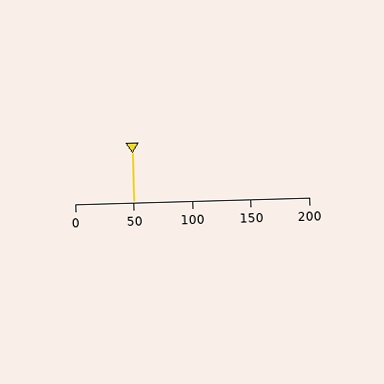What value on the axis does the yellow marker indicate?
The marker indicates approximately 50.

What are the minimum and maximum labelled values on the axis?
The axis runs from 0 to 200.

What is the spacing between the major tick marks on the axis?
The major ticks are spaced 50 apart.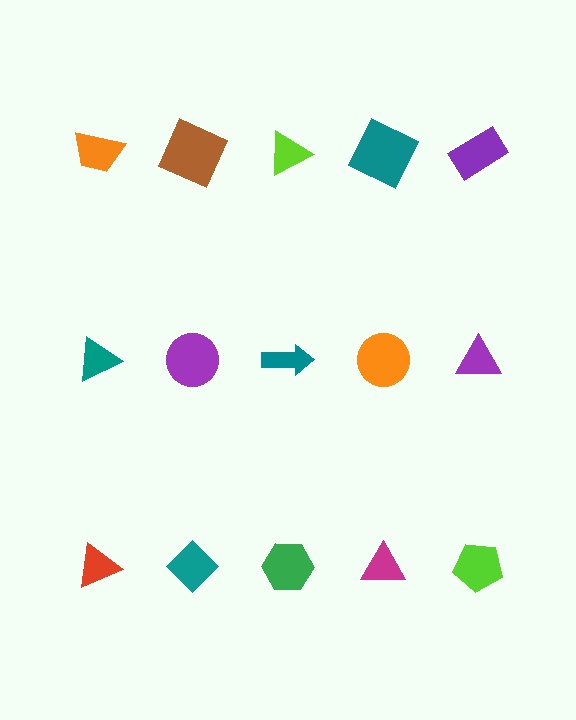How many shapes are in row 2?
5 shapes.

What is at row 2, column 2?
A purple circle.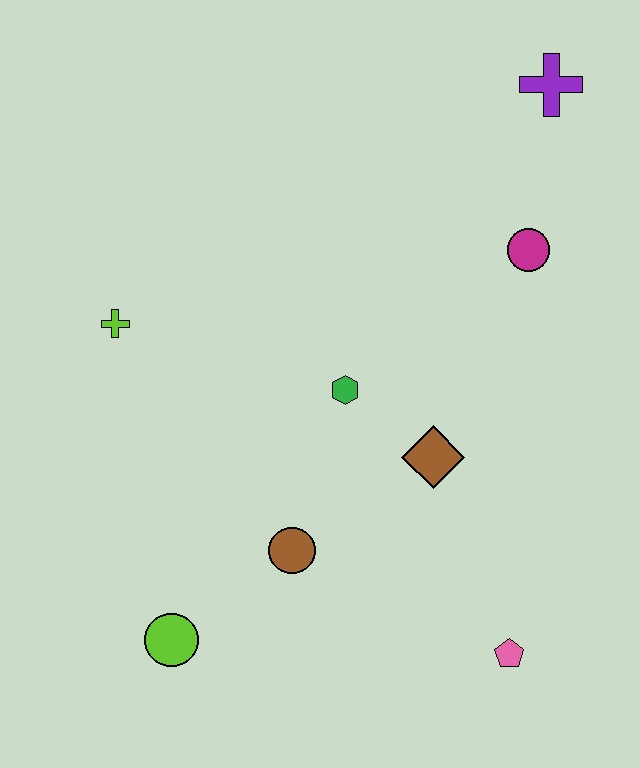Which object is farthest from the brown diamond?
The purple cross is farthest from the brown diamond.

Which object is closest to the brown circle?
The lime circle is closest to the brown circle.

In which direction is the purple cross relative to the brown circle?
The purple cross is above the brown circle.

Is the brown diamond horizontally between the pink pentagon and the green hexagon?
Yes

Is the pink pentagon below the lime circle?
Yes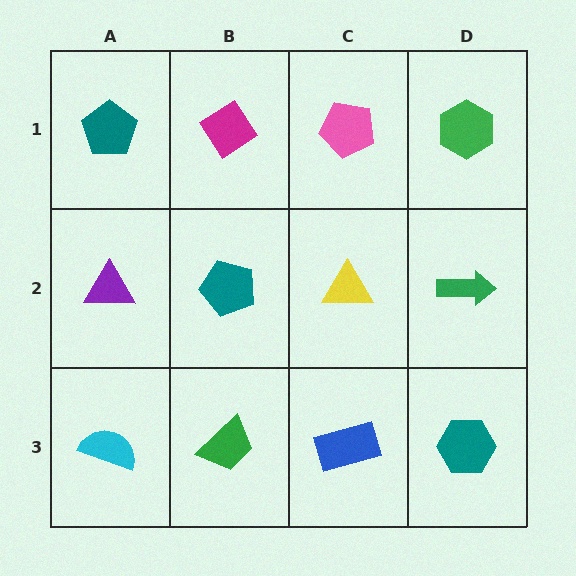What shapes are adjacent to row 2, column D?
A green hexagon (row 1, column D), a teal hexagon (row 3, column D), a yellow triangle (row 2, column C).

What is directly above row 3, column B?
A teal pentagon.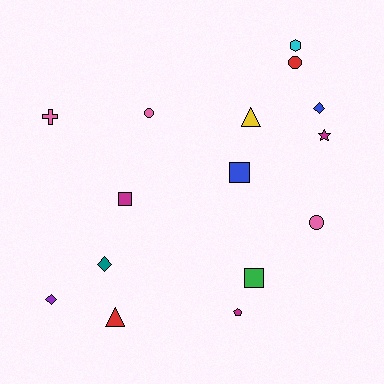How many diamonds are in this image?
There are 3 diamonds.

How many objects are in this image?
There are 15 objects.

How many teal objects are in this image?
There is 1 teal object.